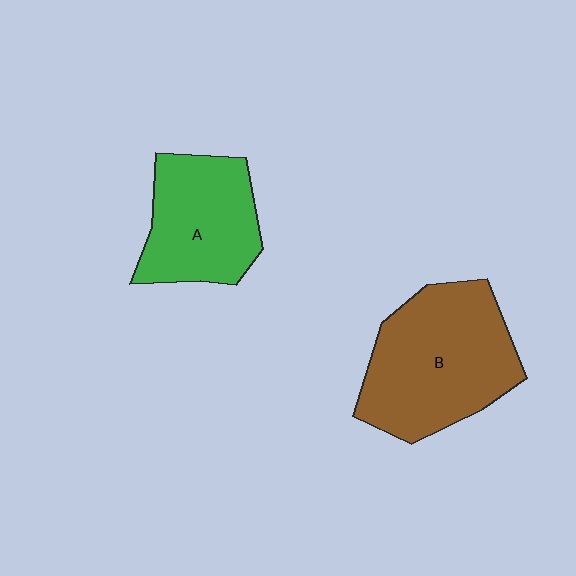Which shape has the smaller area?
Shape A (green).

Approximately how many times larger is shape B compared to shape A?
Approximately 1.4 times.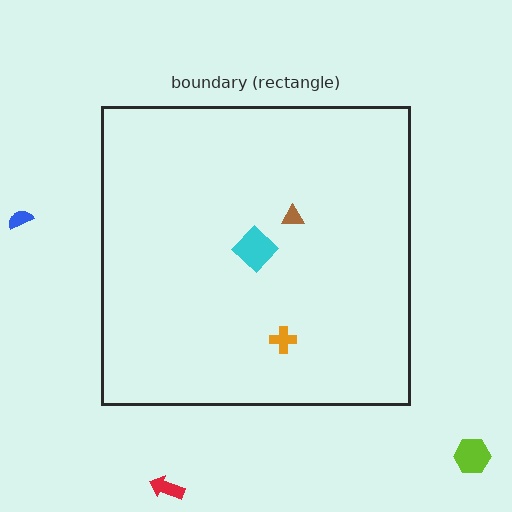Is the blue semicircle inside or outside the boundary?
Outside.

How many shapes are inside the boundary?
3 inside, 3 outside.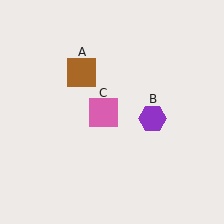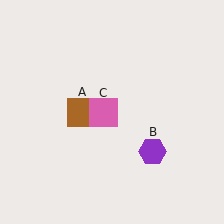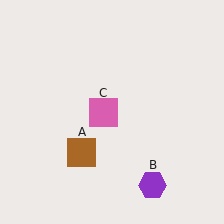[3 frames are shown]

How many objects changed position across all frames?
2 objects changed position: brown square (object A), purple hexagon (object B).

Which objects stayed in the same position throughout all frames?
Pink square (object C) remained stationary.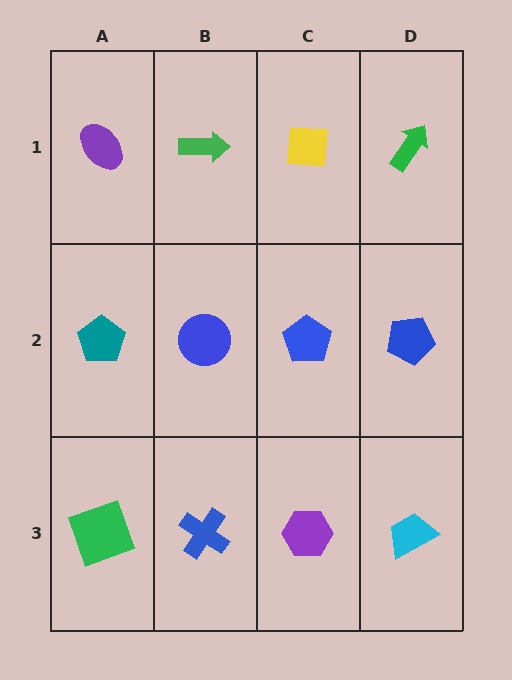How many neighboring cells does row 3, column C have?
3.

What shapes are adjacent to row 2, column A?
A purple ellipse (row 1, column A), a green square (row 3, column A), a blue circle (row 2, column B).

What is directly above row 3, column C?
A blue pentagon.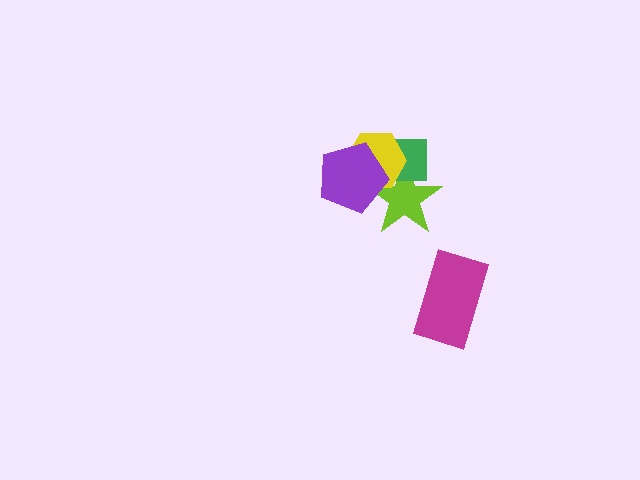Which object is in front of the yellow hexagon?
The purple pentagon is in front of the yellow hexagon.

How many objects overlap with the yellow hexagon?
3 objects overlap with the yellow hexagon.